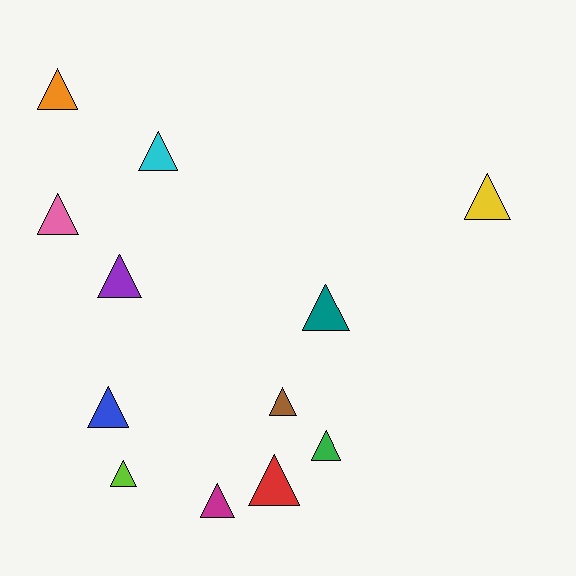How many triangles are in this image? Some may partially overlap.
There are 12 triangles.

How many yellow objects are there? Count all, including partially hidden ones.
There is 1 yellow object.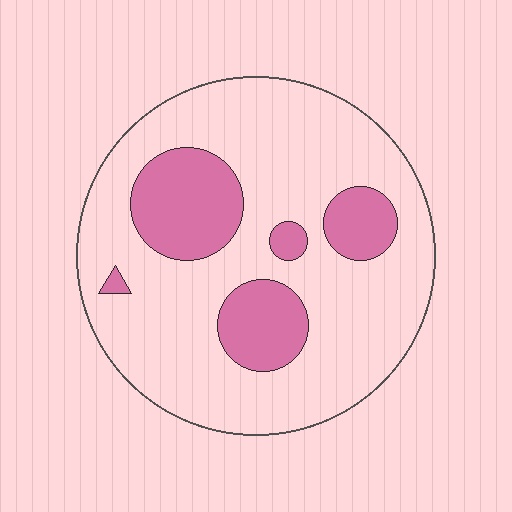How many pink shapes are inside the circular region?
5.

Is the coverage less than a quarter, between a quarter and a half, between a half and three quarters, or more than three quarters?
Less than a quarter.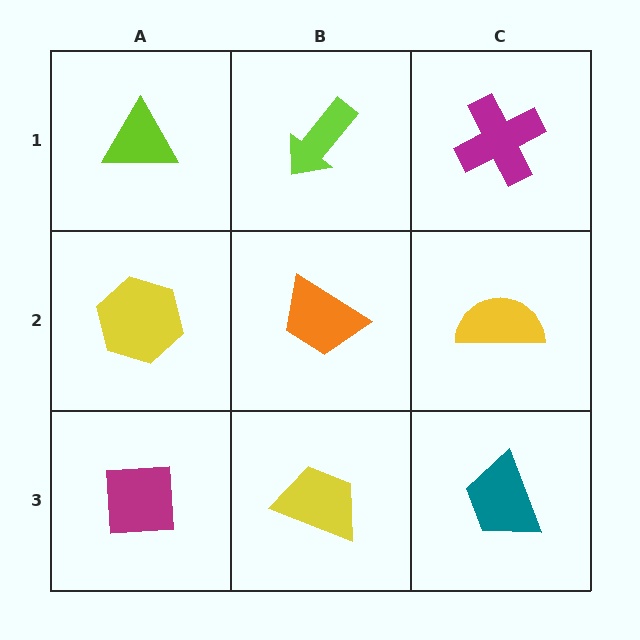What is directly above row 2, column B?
A lime arrow.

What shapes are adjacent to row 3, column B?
An orange trapezoid (row 2, column B), a magenta square (row 3, column A), a teal trapezoid (row 3, column C).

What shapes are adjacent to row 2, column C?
A magenta cross (row 1, column C), a teal trapezoid (row 3, column C), an orange trapezoid (row 2, column B).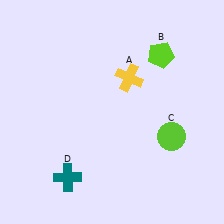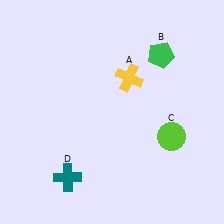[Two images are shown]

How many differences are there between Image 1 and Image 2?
There is 1 difference between the two images.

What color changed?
The pentagon (B) changed from lime in Image 1 to green in Image 2.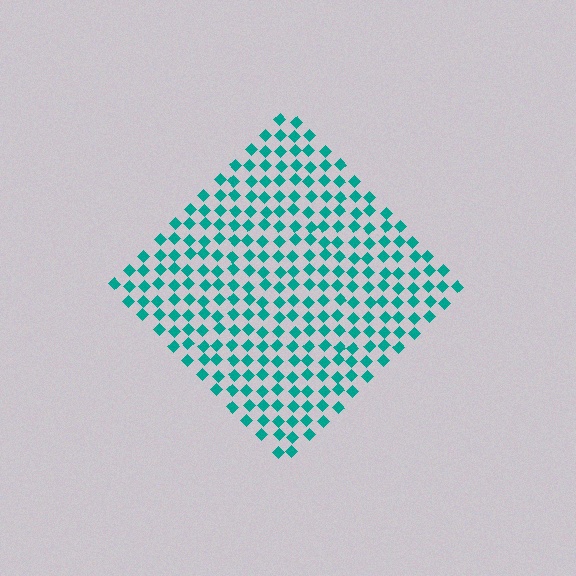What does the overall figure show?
The overall figure shows a diamond.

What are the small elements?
The small elements are diamonds.